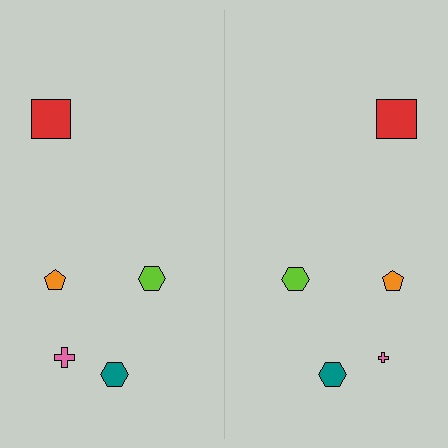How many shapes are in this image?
There are 10 shapes in this image.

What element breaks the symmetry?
The pink cross on the right side has a different size than its mirror counterpart.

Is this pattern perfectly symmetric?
No, the pattern is not perfectly symmetric. The pink cross on the right side has a different size than its mirror counterpart.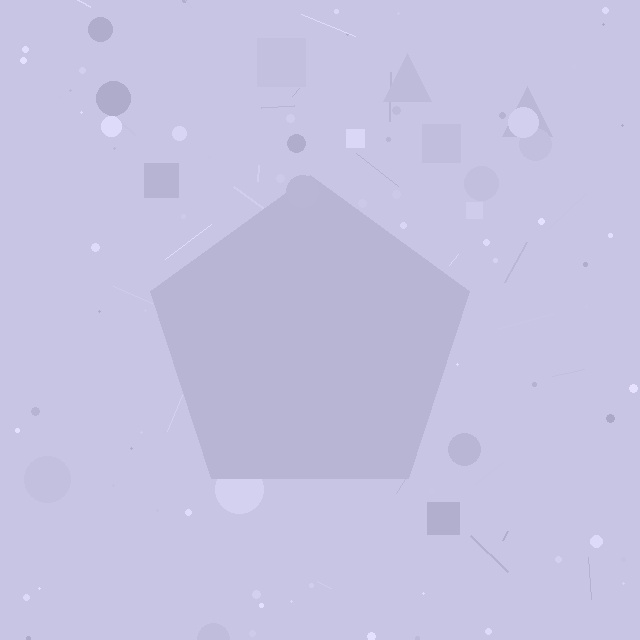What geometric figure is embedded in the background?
A pentagon is embedded in the background.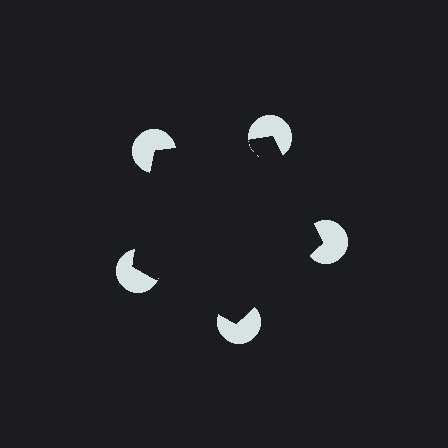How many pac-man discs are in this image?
There are 5 — one at each vertex of the illusory pentagon.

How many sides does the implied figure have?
5 sides.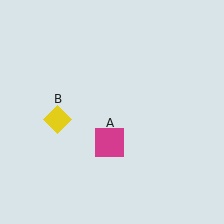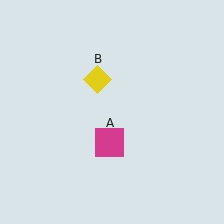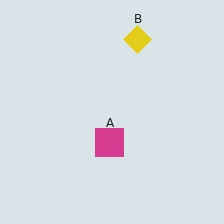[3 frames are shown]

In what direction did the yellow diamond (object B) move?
The yellow diamond (object B) moved up and to the right.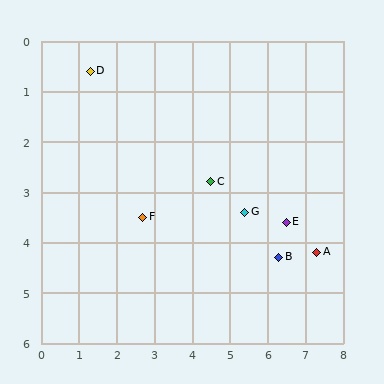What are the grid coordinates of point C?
Point C is at approximately (4.5, 2.8).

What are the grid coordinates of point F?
Point F is at approximately (2.7, 3.5).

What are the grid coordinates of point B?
Point B is at approximately (6.3, 4.3).